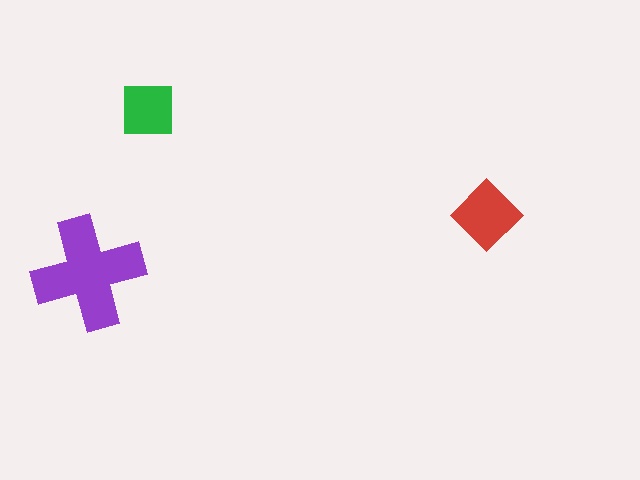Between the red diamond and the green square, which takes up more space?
The red diamond.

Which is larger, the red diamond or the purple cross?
The purple cross.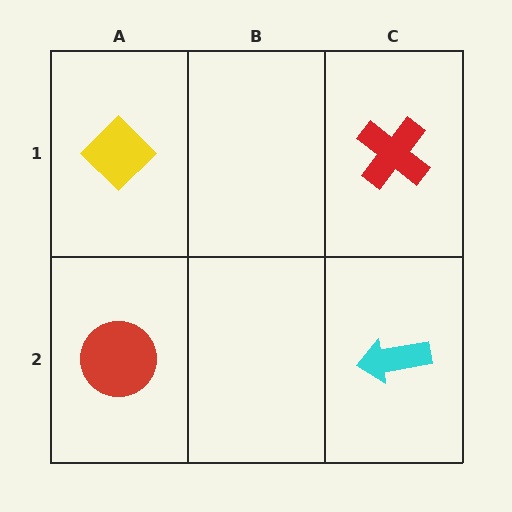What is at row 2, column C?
A cyan arrow.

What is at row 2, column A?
A red circle.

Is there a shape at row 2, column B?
No, that cell is empty.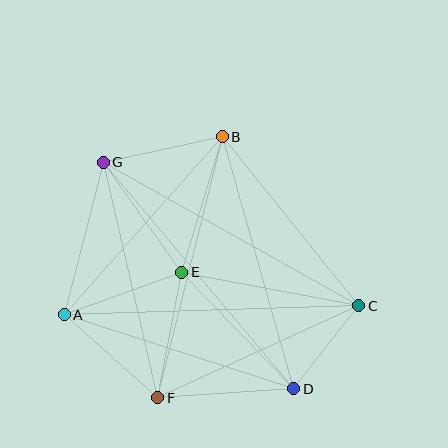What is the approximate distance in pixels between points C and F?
The distance between C and F is approximately 221 pixels.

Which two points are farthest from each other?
Points D and G are farthest from each other.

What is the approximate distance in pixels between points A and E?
The distance between A and E is approximately 125 pixels.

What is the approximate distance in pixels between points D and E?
The distance between D and E is approximately 162 pixels.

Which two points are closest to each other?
Points C and D are closest to each other.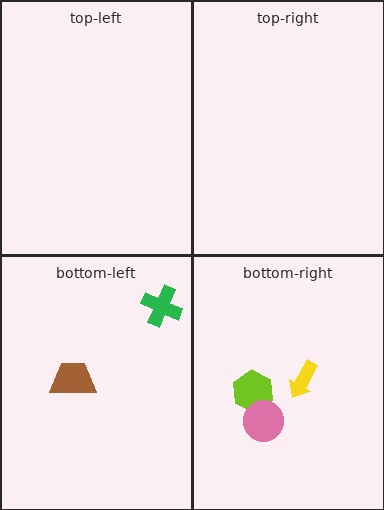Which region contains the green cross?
The bottom-left region.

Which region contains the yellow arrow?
The bottom-right region.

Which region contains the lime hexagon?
The bottom-right region.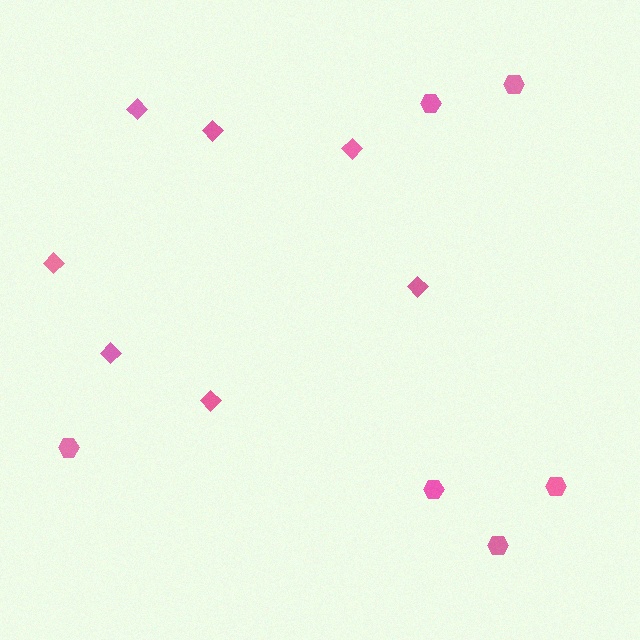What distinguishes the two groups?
There are 2 groups: one group of diamonds (7) and one group of hexagons (6).